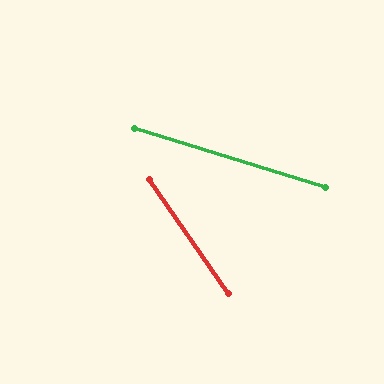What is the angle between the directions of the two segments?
Approximately 38 degrees.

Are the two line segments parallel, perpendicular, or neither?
Neither parallel nor perpendicular — they differ by about 38°.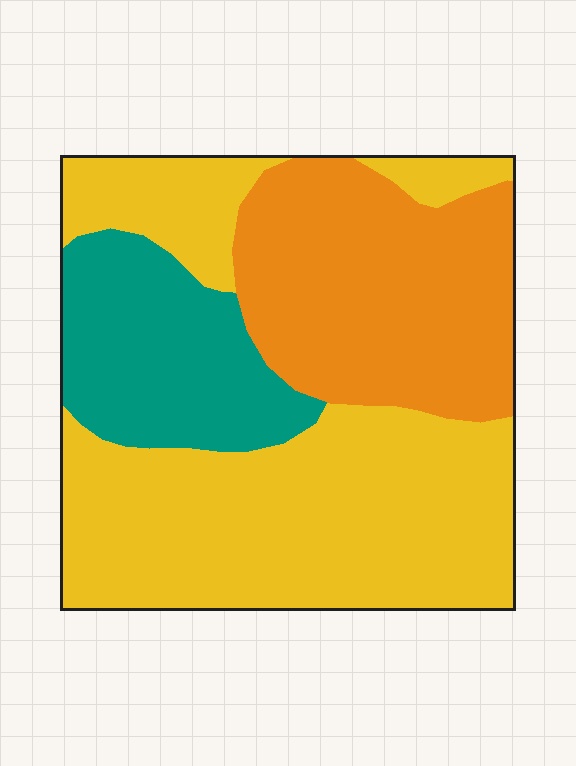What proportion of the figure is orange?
Orange takes up between a quarter and a half of the figure.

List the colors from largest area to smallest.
From largest to smallest: yellow, orange, teal.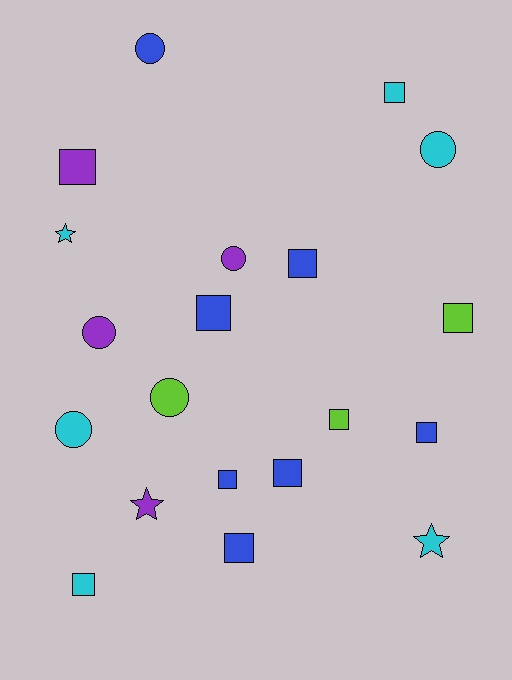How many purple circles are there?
There are 2 purple circles.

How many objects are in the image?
There are 20 objects.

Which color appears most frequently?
Blue, with 7 objects.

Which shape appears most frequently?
Square, with 11 objects.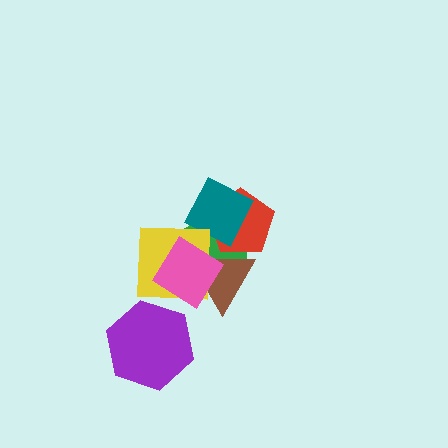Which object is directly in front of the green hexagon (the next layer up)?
The red pentagon is directly in front of the green hexagon.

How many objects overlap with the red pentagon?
3 objects overlap with the red pentagon.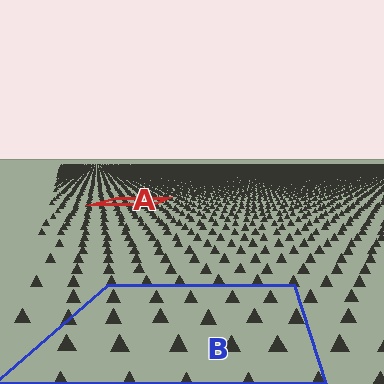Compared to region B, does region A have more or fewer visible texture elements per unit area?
Region A has more texture elements per unit area — they are packed more densely because it is farther away.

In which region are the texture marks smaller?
The texture marks are smaller in region A, because it is farther away.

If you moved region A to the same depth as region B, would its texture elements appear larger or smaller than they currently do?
They would appear larger. At a closer depth, the same texture elements are projected at a bigger on-screen size.